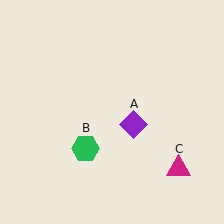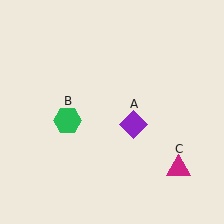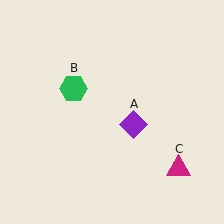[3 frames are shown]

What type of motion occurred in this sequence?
The green hexagon (object B) rotated clockwise around the center of the scene.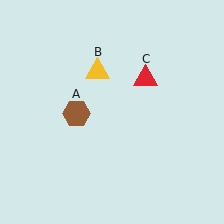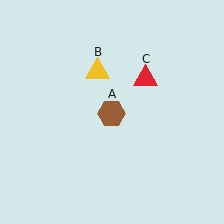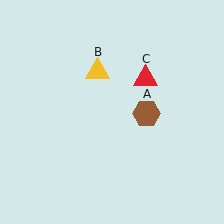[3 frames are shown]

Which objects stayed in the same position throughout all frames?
Yellow triangle (object B) and red triangle (object C) remained stationary.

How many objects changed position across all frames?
1 object changed position: brown hexagon (object A).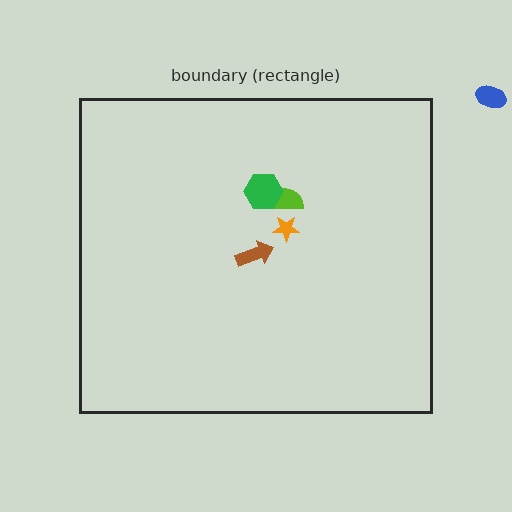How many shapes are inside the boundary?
4 inside, 1 outside.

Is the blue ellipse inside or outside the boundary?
Outside.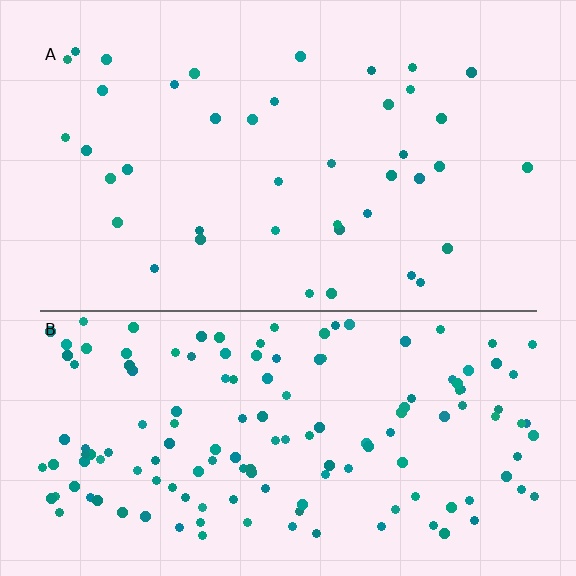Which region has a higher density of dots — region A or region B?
B (the bottom).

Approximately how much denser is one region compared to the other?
Approximately 3.6× — region B over region A.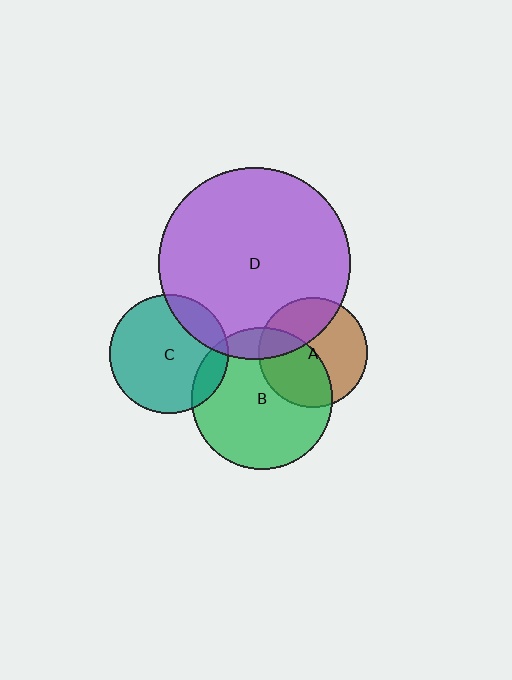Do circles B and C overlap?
Yes.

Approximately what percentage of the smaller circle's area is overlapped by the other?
Approximately 15%.